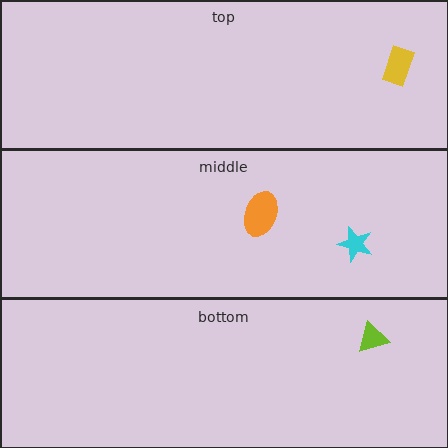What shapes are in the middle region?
The cyan star, the orange ellipse.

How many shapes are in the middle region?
2.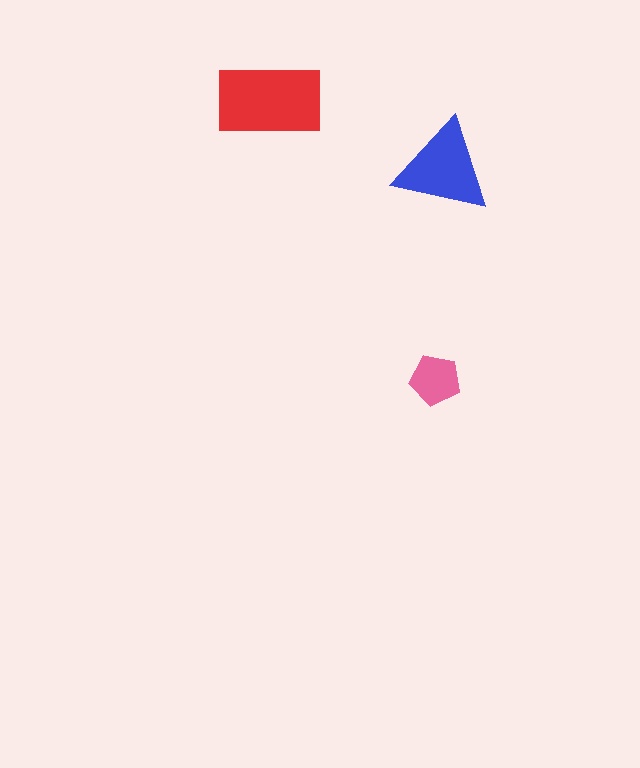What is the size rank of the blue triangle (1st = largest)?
2nd.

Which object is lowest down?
The pink pentagon is bottommost.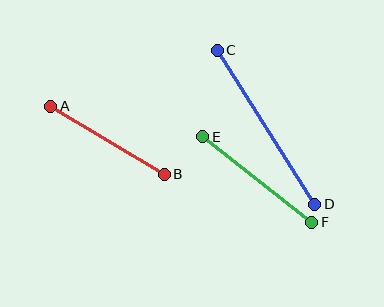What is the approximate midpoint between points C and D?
The midpoint is at approximately (266, 127) pixels.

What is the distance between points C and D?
The distance is approximately 182 pixels.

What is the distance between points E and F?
The distance is approximately 139 pixels.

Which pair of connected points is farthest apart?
Points C and D are farthest apart.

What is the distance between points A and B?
The distance is approximately 132 pixels.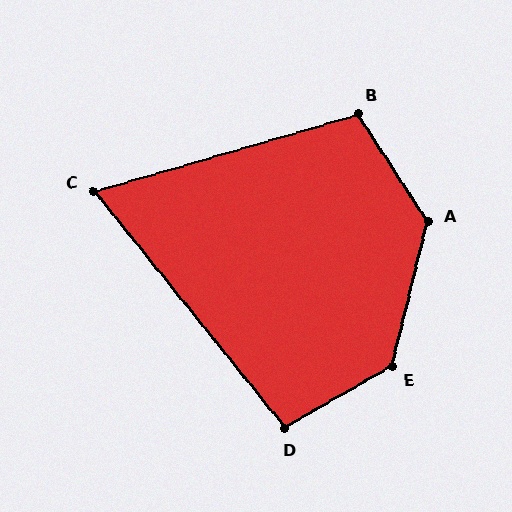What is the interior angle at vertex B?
Approximately 106 degrees (obtuse).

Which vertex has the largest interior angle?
E, at approximately 134 degrees.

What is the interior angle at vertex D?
Approximately 99 degrees (obtuse).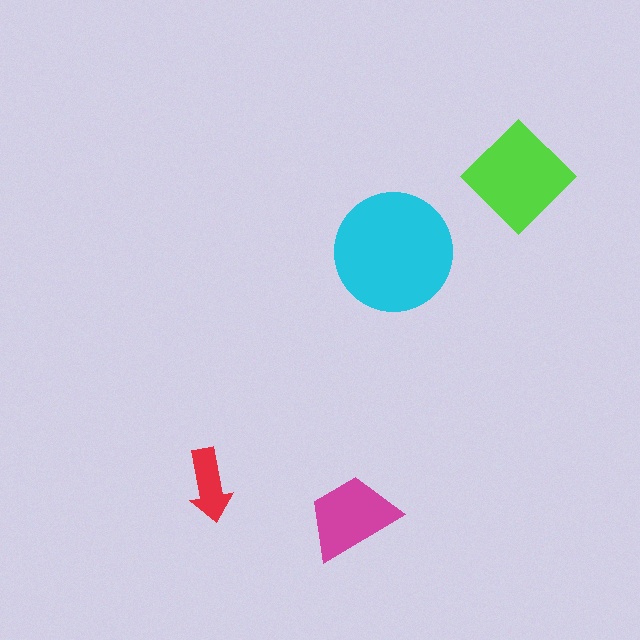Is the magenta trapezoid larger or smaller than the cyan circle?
Smaller.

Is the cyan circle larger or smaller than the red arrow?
Larger.